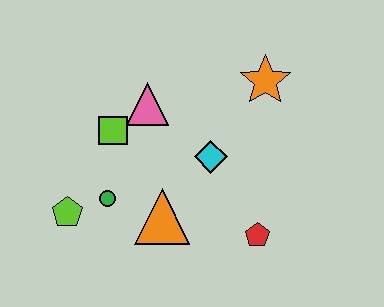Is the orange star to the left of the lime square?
No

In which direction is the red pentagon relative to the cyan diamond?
The red pentagon is below the cyan diamond.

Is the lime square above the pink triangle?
No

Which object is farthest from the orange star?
The lime pentagon is farthest from the orange star.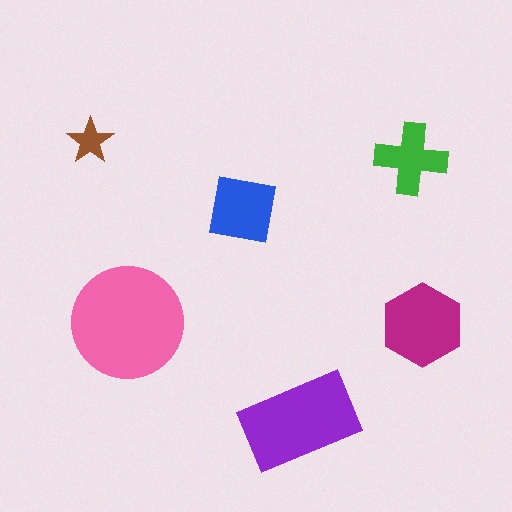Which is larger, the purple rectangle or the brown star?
The purple rectangle.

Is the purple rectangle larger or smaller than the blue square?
Larger.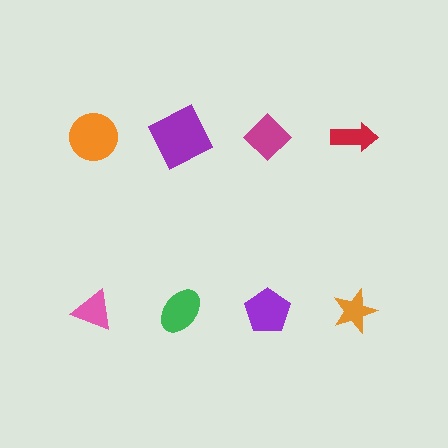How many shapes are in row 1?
4 shapes.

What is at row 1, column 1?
An orange circle.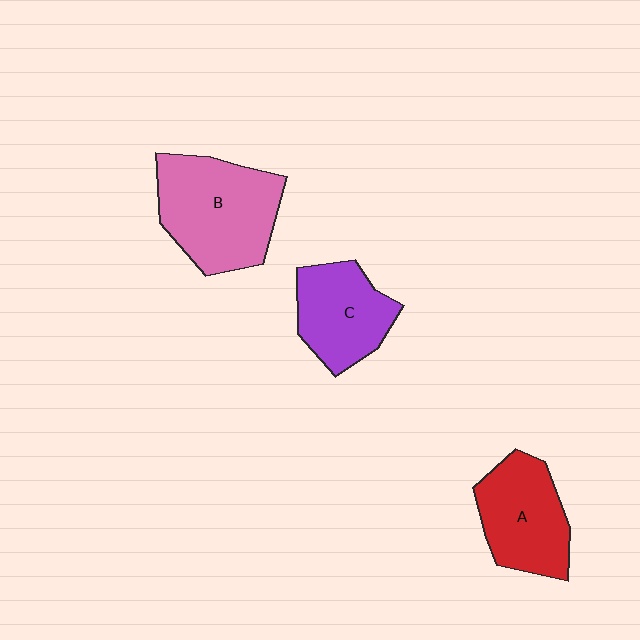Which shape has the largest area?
Shape B (pink).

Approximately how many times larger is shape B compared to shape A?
Approximately 1.3 times.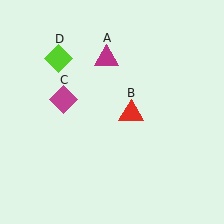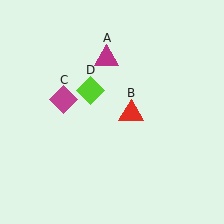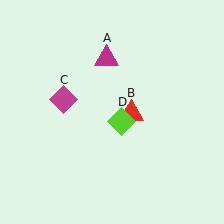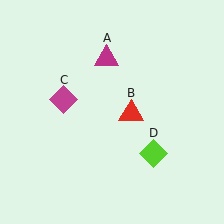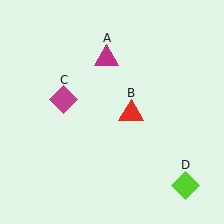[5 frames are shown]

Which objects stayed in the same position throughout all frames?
Magenta triangle (object A) and red triangle (object B) and magenta diamond (object C) remained stationary.